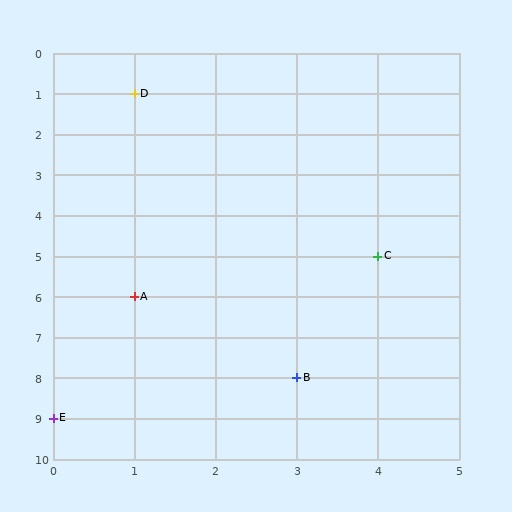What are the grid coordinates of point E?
Point E is at grid coordinates (0, 9).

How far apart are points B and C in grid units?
Points B and C are 1 column and 3 rows apart (about 3.2 grid units diagonally).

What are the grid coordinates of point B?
Point B is at grid coordinates (3, 8).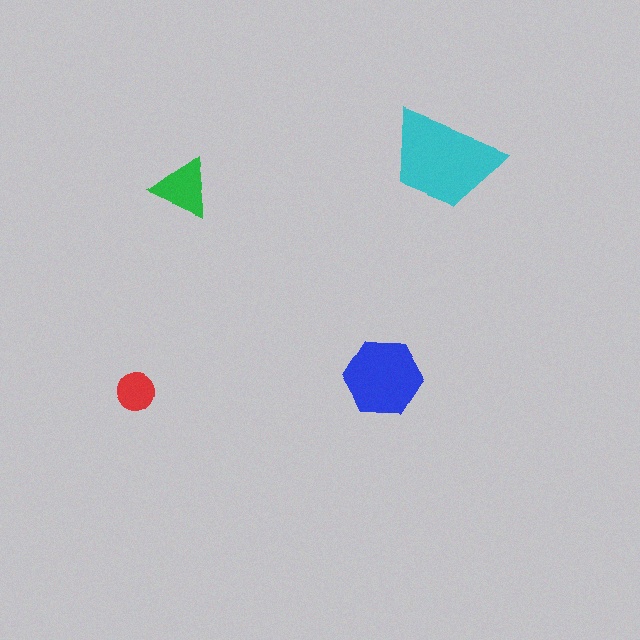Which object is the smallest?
The red circle.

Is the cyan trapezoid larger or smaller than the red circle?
Larger.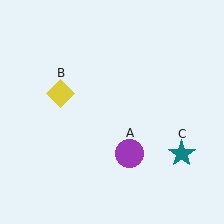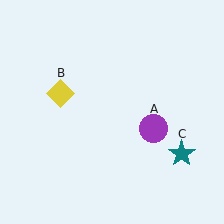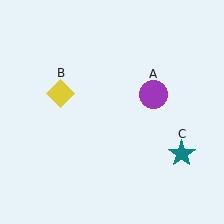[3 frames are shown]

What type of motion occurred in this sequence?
The purple circle (object A) rotated counterclockwise around the center of the scene.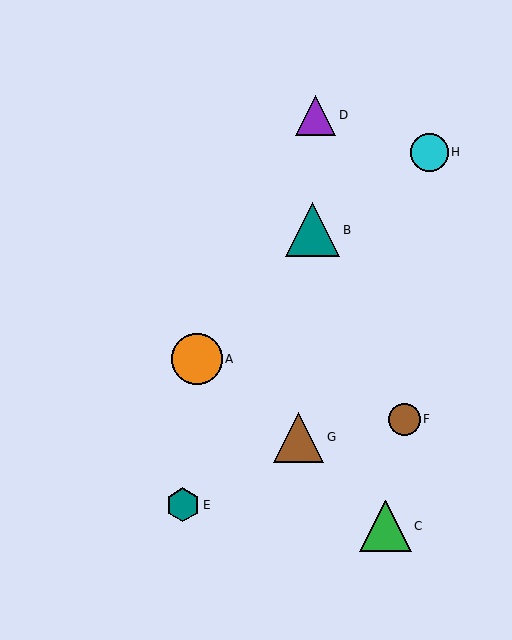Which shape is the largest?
The teal triangle (labeled B) is the largest.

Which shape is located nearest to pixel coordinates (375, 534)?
The green triangle (labeled C) at (386, 526) is nearest to that location.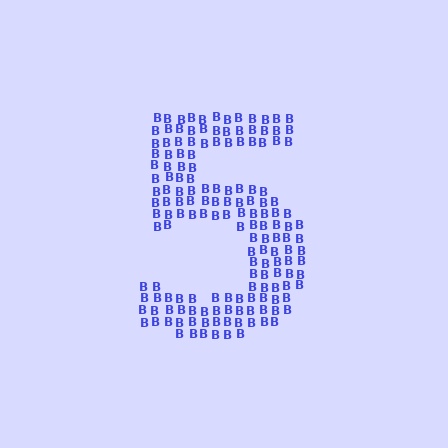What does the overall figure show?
The overall figure shows the digit 5.